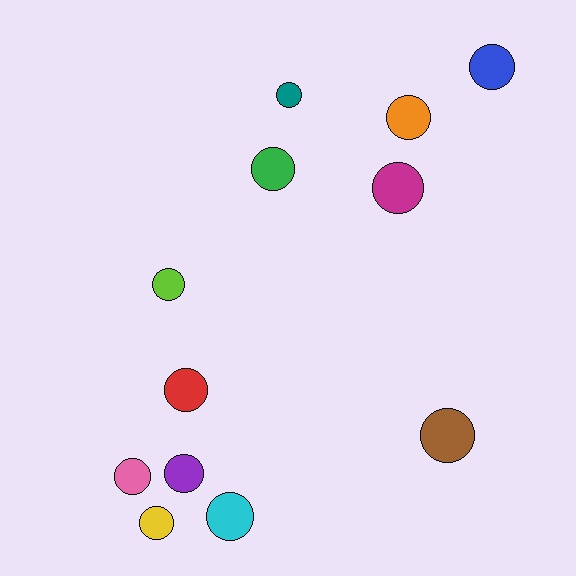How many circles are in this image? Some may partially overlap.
There are 12 circles.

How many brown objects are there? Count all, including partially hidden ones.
There is 1 brown object.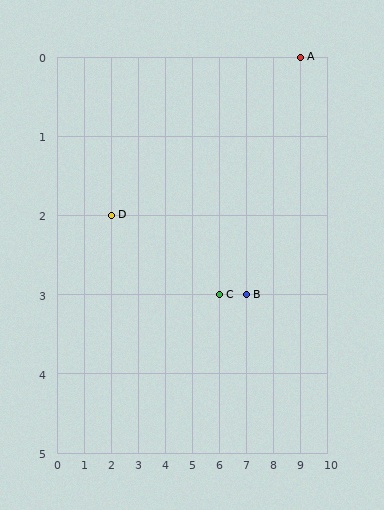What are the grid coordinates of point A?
Point A is at grid coordinates (9, 0).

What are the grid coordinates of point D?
Point D is at grid coordinates (2, 2).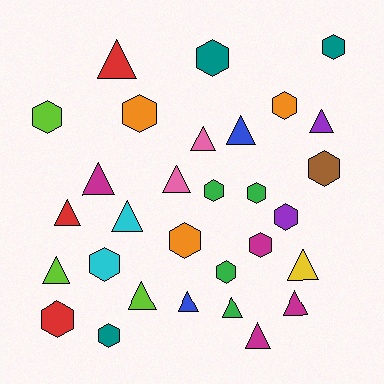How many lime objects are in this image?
There are 3 lime objects.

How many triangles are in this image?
There are 15 triangles.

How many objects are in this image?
There are 30 objects.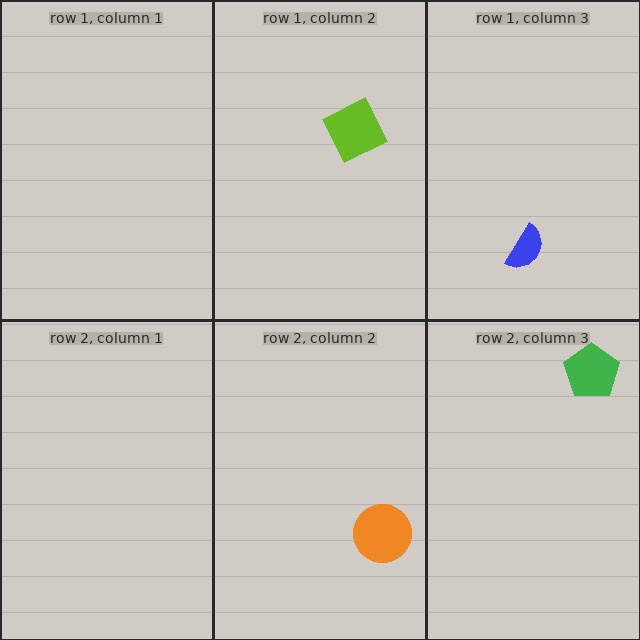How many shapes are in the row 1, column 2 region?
1.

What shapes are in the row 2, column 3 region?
The green pentagon.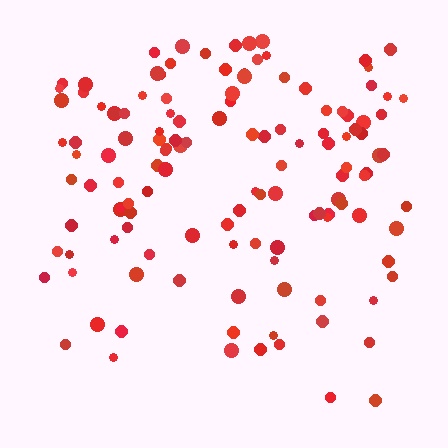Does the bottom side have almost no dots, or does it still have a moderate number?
Still a moderate number, just noticeably fewer than the top.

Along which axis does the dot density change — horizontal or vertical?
Vertical.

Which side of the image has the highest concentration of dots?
The top.